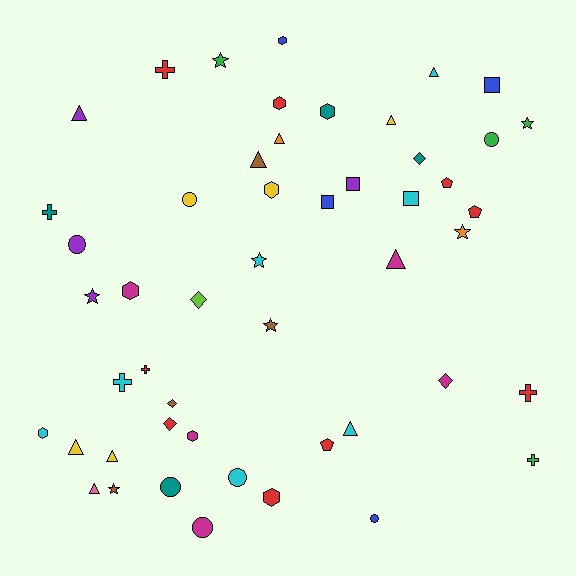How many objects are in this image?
There are 50 objects.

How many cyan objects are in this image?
There are 7 cyan objects.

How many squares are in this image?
There are 4 squares.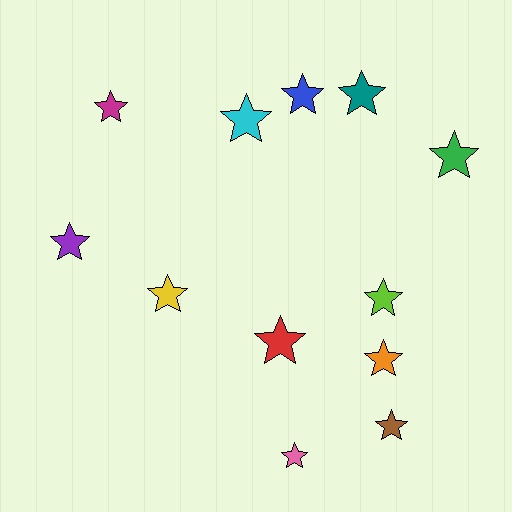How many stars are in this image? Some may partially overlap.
There are 12 stars.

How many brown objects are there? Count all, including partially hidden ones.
There is 1 brown object.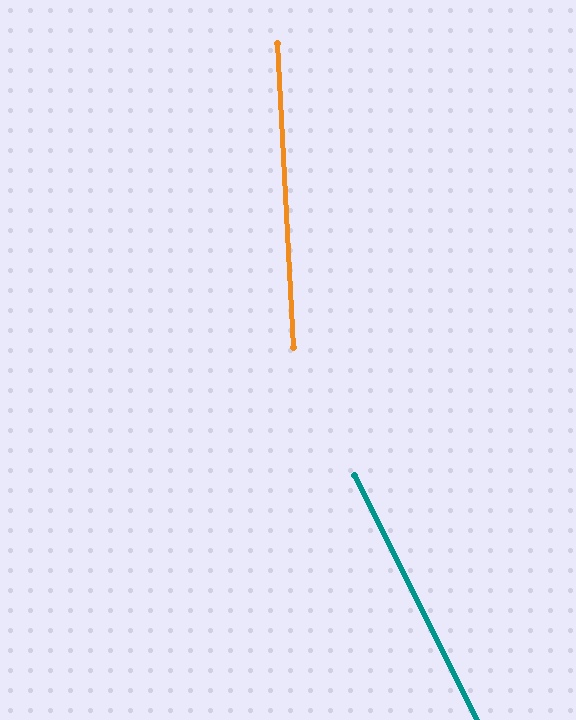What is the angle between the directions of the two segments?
Approximately 24 degrees.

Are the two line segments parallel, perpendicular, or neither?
Neither parallel nor perpendicular — they differ by about 24°.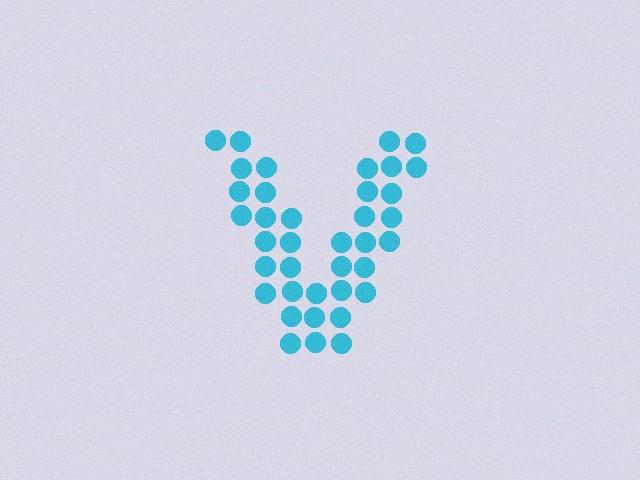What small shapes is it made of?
It is made of small circles.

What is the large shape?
The large shape is the letter V.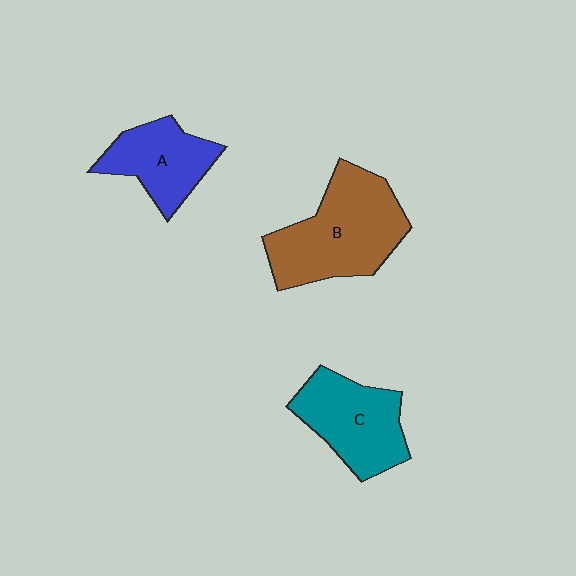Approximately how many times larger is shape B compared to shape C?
Approximately 1.3 times.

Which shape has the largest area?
Shape B (brown).